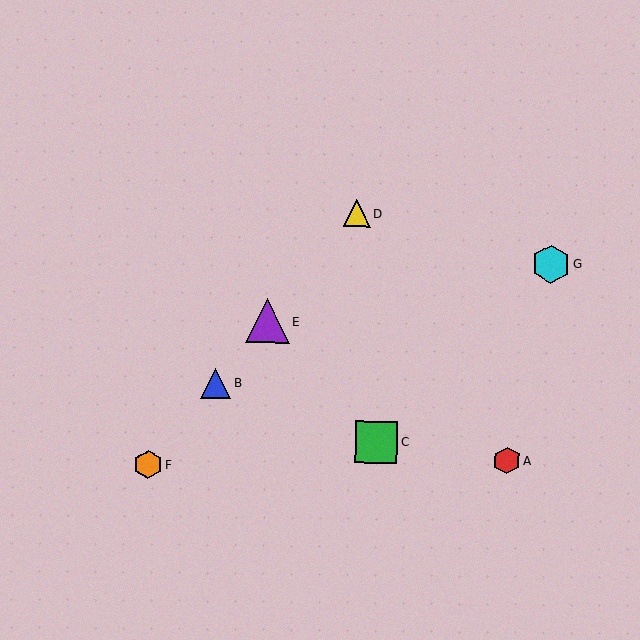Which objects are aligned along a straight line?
Objects B, D, E, F are aligned along a straight line.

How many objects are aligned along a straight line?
4 objects (B, D, E, F) are aligned along a straight line.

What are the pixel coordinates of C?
Object C is at (376, 442).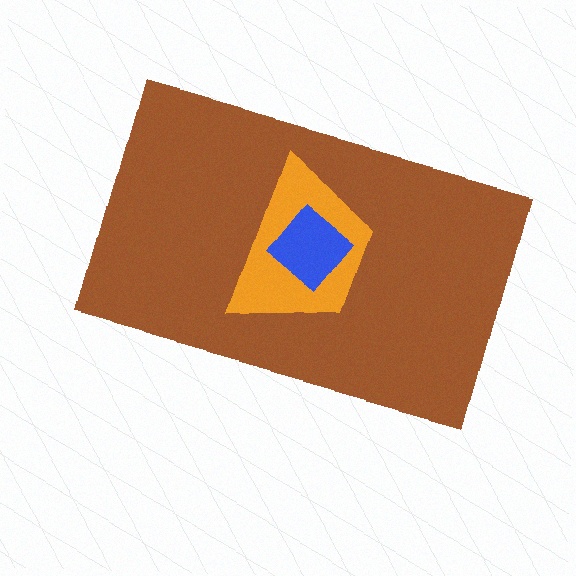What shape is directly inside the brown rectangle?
The orange trapezoid.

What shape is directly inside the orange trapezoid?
The blue diamond.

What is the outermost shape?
The brown rectangle.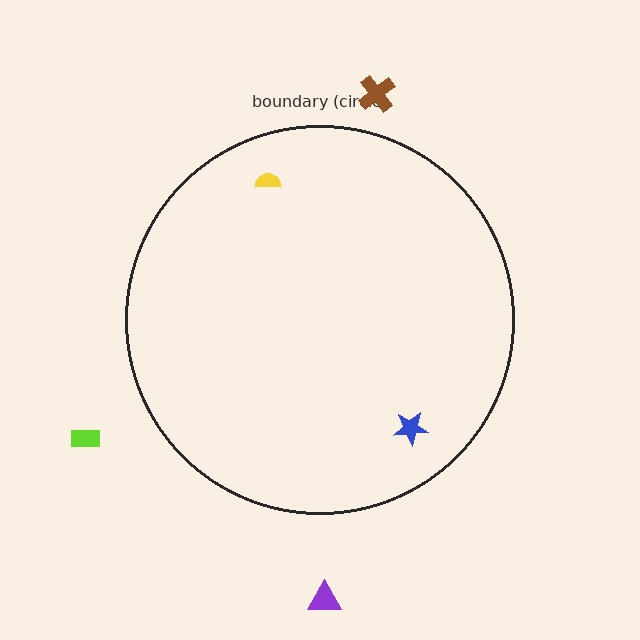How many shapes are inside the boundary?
2 inside, 3 outside.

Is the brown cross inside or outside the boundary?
Outside.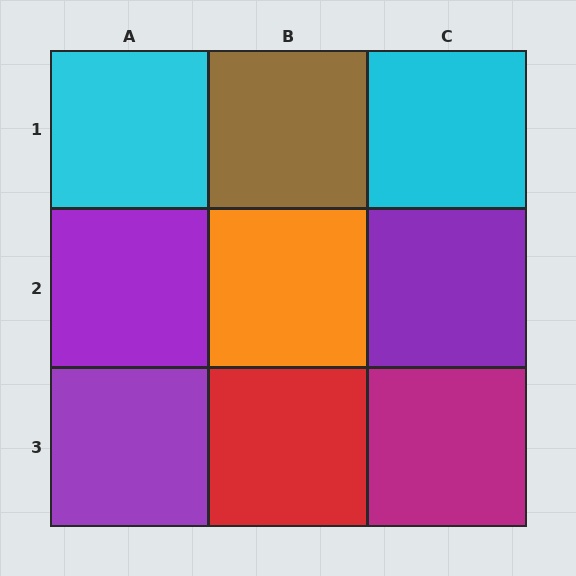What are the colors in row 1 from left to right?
Cyan, brown, cyan.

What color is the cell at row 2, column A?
Purple.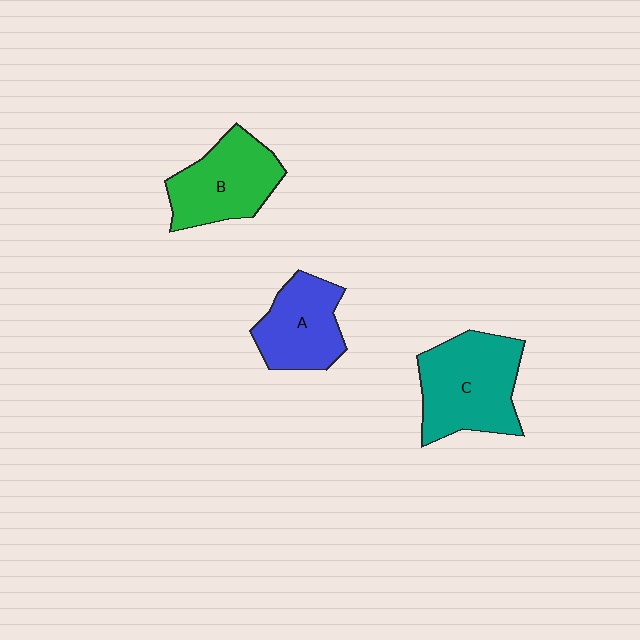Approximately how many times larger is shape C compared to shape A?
Approximately 1.4 times.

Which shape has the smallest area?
Shape A (blue).